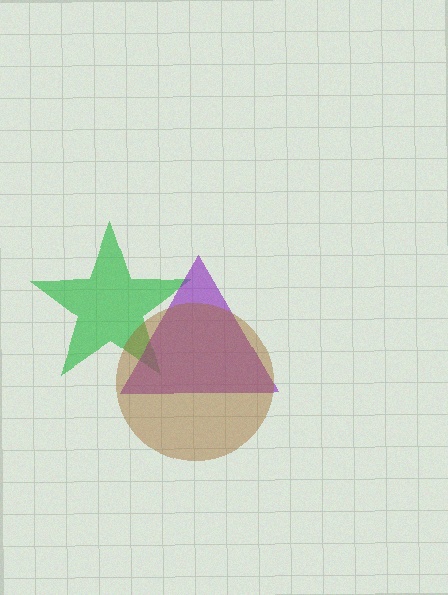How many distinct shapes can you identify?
There are 3 distinct shapes: a green star, a purple triangle, a brown circle.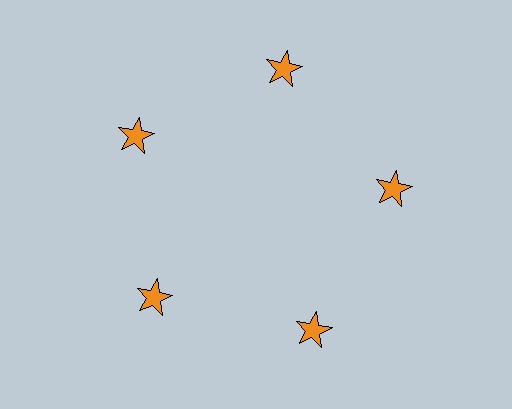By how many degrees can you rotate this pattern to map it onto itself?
The pattern maps onto itself every 72 degrees of rotation.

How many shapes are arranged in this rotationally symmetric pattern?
There are 5 shapes, arranged in 5 groups of 1.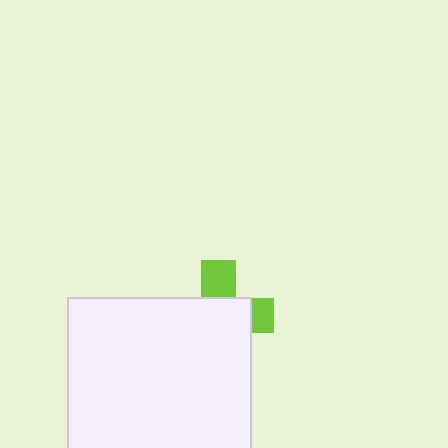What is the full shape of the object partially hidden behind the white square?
The partially hidden object is a lime cross.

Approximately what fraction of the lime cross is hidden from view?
Roughly 68% of the lime cross is hidden behind the white square.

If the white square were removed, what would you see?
You would see the complete lime cross.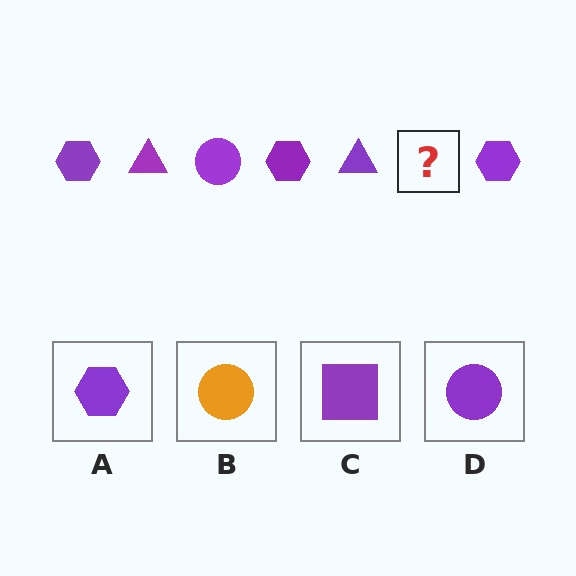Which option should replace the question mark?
Option D.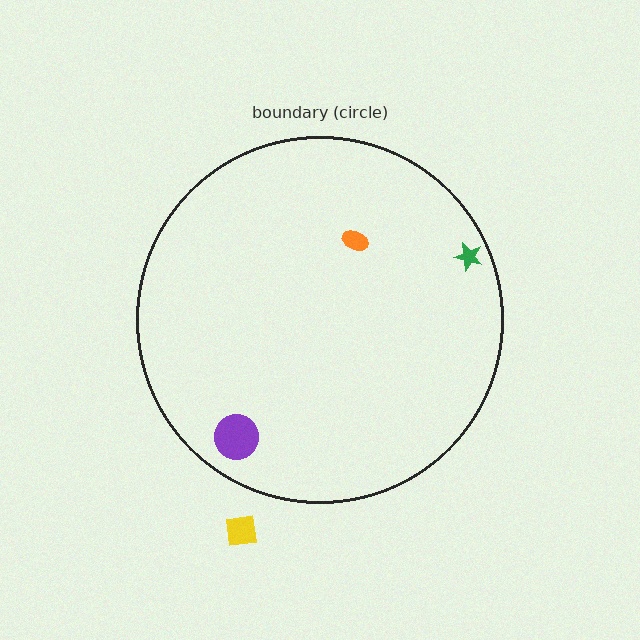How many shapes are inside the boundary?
3 inside, 1 outside.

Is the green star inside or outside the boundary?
Inside.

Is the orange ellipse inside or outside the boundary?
Inside.